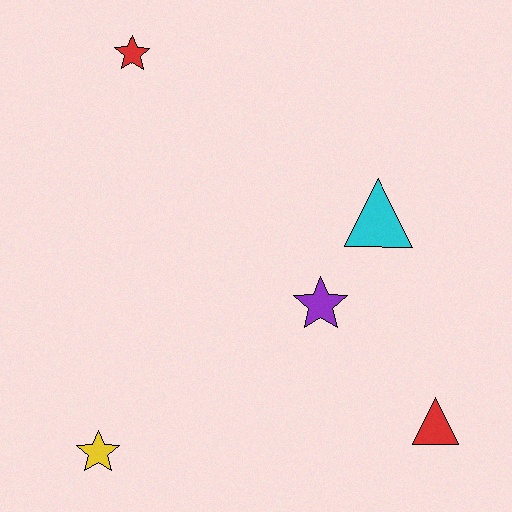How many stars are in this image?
There are 3 stars.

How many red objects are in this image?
There are 2 red objects.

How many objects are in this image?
There are 5 objects.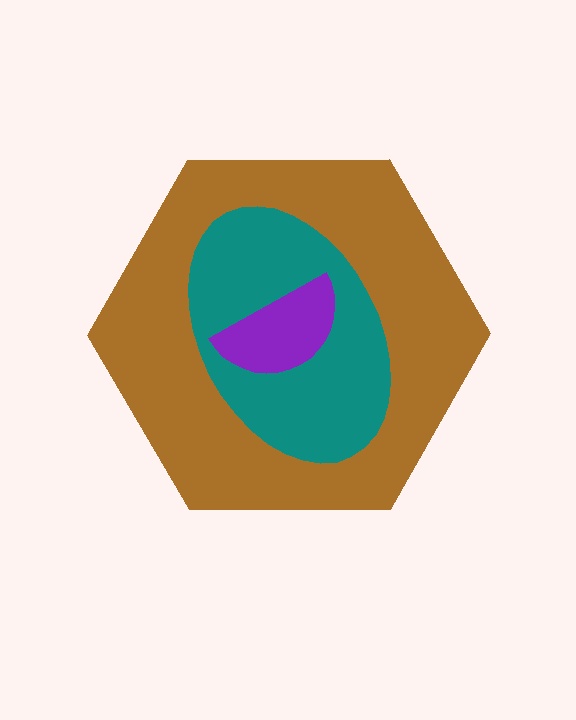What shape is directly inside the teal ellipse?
The purple semicircle.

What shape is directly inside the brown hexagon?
The teal ellipse.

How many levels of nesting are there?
3.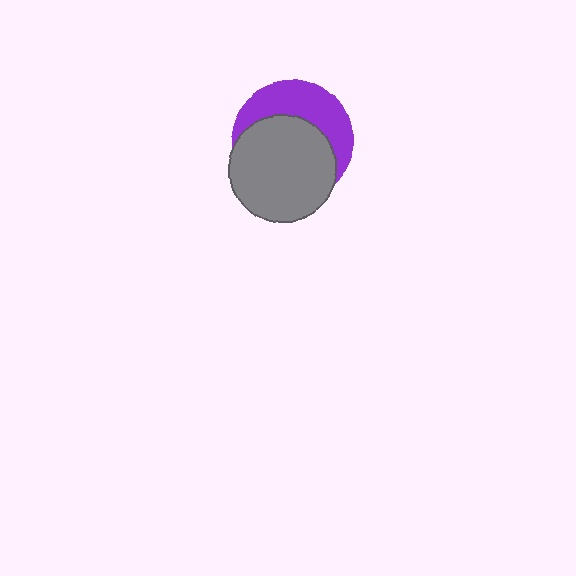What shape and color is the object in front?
The object in front is a gray circle.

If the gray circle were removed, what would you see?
You would see the complete purple circle.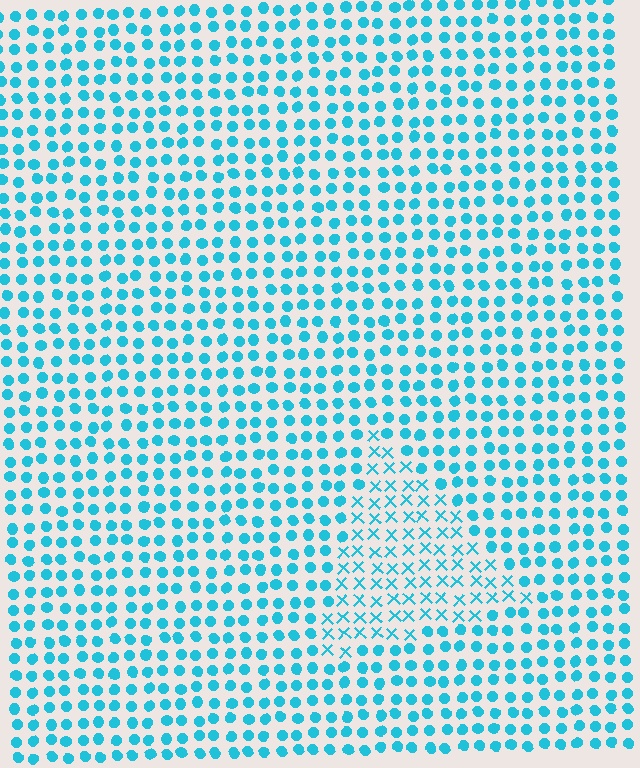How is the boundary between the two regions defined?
The boundary is defined by a change in element shape: X marks inside vs. circles outside. All elements share the same color and spacing.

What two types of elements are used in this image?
The image uses X marks inside the triangle region and circles outside it.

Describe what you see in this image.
The image is filled with small cyan elements arranged in a uniform grid. A triangle-shaped region contains X marks, while the surrounding area contains circles. The boundary is defined purely by the change in element shape.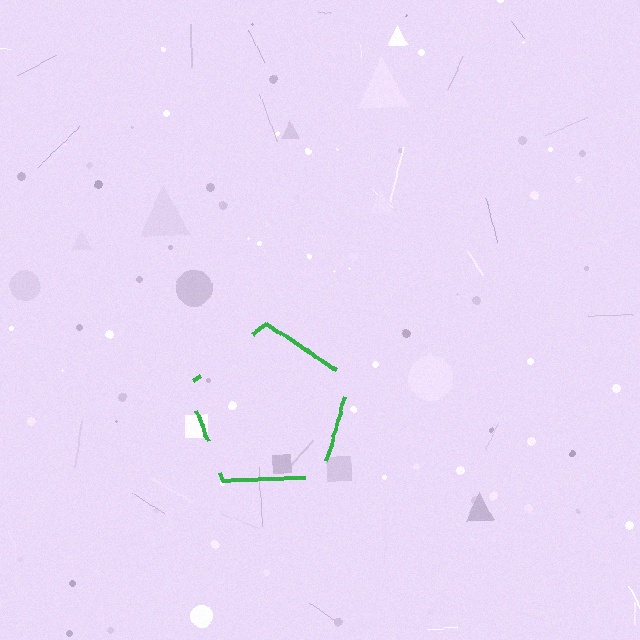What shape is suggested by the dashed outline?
The dashed outline suggests a pentagon.